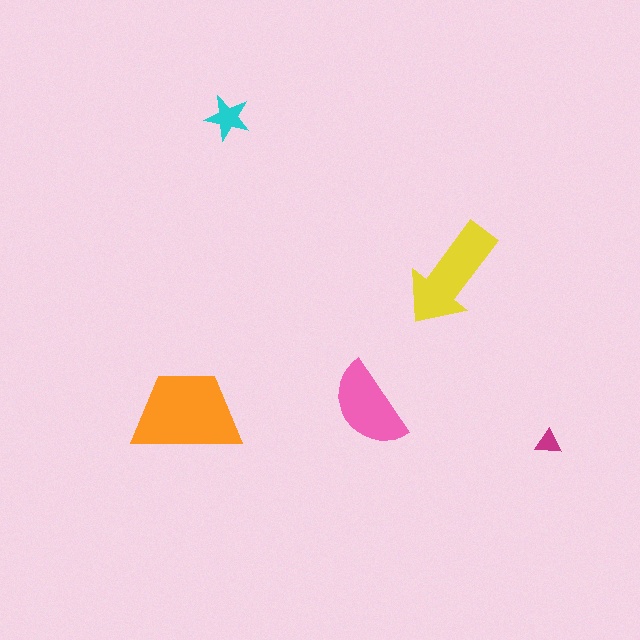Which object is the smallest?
The magenta triangle.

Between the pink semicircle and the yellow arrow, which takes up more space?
The yellow arrow.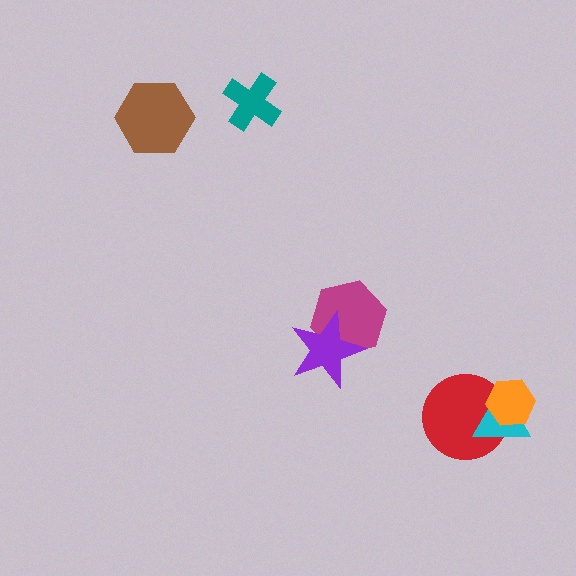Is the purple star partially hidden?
No, no other shape covers it.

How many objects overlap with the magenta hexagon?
1 object overlaps with the magenta hexagon.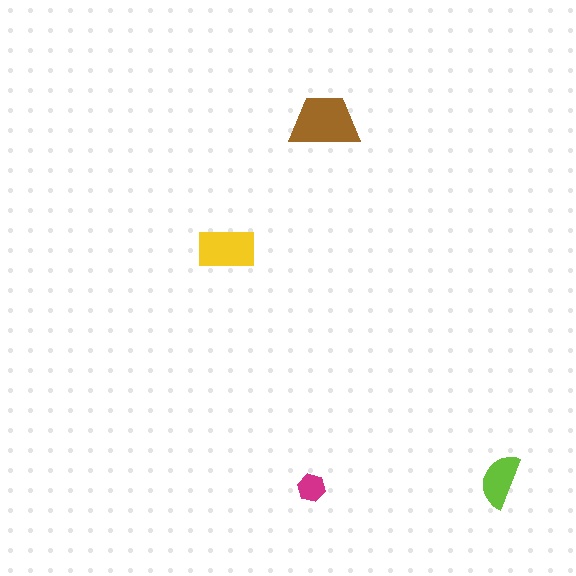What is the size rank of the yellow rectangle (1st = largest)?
2nd.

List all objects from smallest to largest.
The magenta hexagon, the lime semicircle, the yellow rectangle, the brown trapezoid.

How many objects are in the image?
There are 4 objects in the image.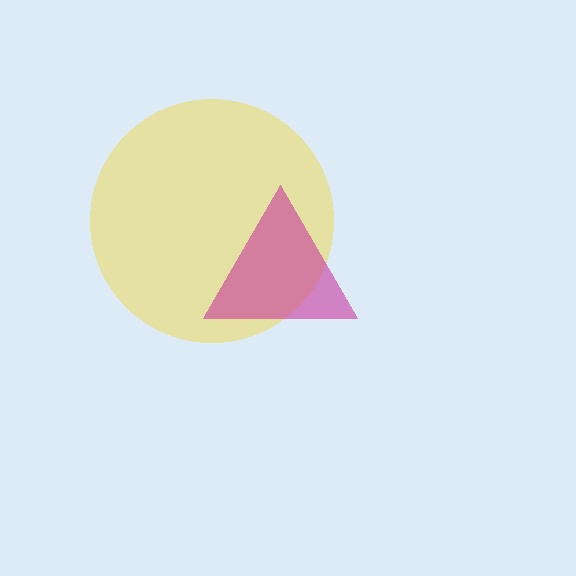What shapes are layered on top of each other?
The layered shapes are: a yellow circle, a magenta triangle.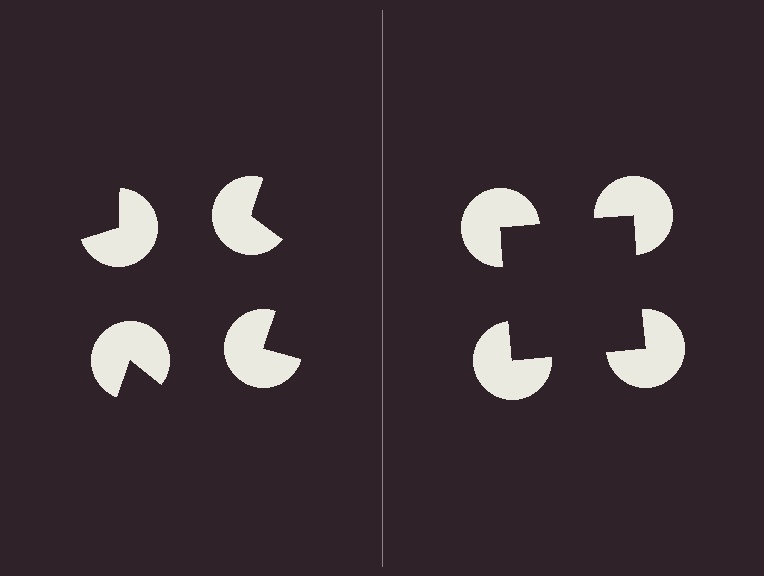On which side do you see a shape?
An illusory square appears on the right side. On the left side the wedge cuts are rotated, so no coherent shape forms.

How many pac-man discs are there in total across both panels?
8 — 4 on each side.